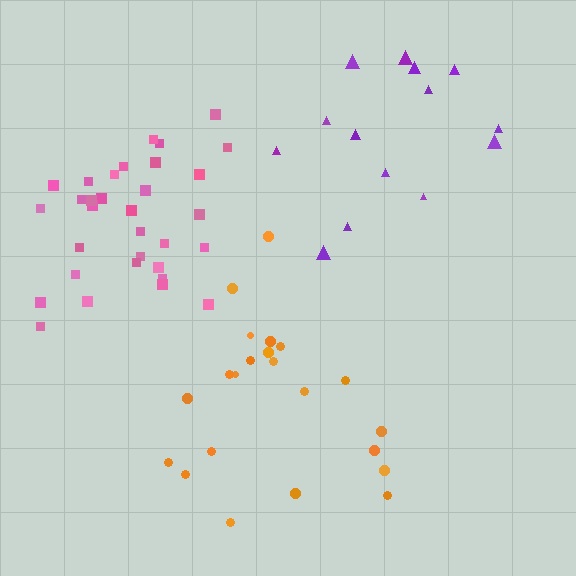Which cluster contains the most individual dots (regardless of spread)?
Pink (32).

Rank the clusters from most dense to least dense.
pink, orange, purple.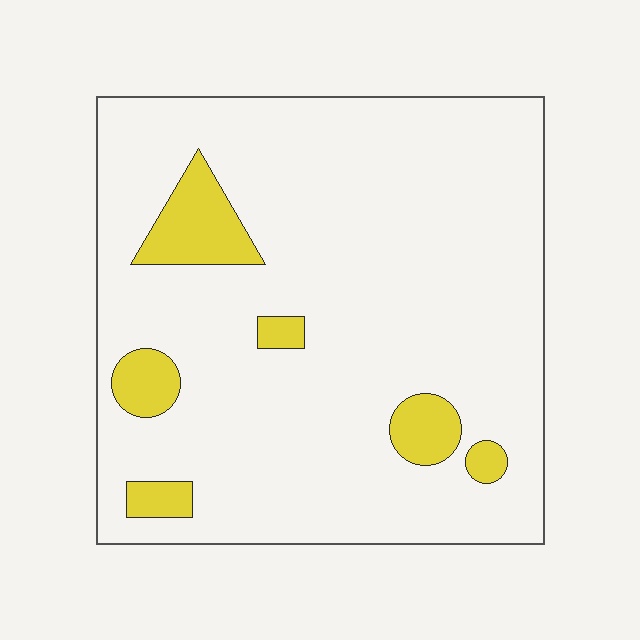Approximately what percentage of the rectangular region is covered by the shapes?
Approximately 10%.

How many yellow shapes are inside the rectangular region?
6.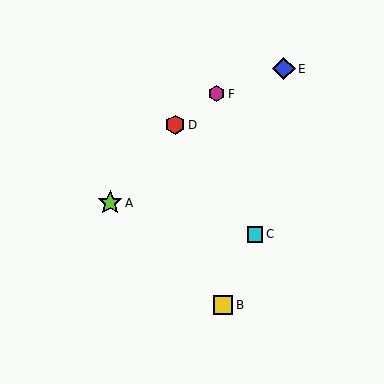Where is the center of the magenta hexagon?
The center of the magenta hexagon is at (217, 94).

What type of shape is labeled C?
Shape C is a cyan square.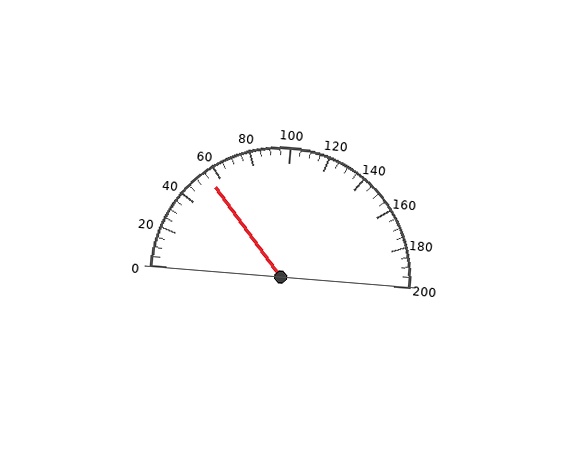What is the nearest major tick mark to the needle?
The nearest major tick mark is 60.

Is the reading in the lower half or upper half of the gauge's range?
The reading is in the lower half of the range (0 to 200).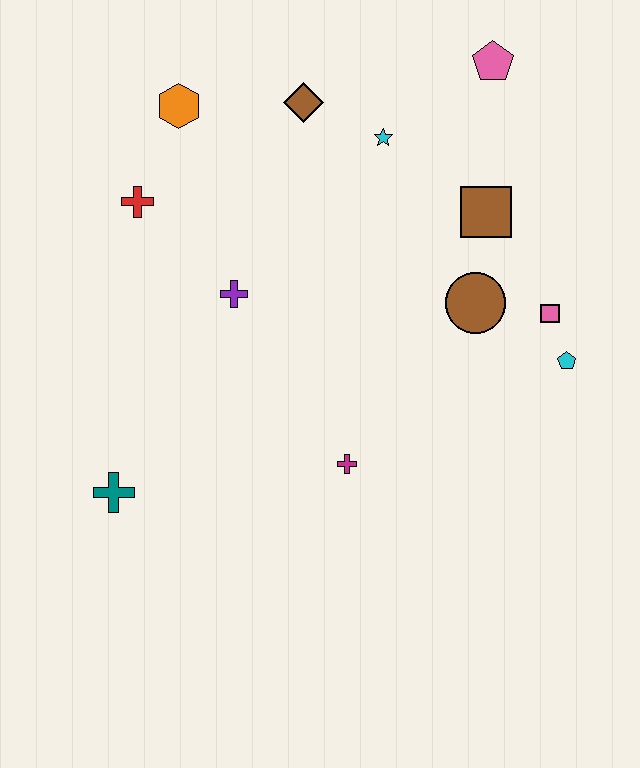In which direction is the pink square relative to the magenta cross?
The pink square is to the right of the magenta cross.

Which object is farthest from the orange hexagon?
The cyan pentagon is farthest from the orange hexagon.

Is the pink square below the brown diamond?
Yes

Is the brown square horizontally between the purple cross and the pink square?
Yes